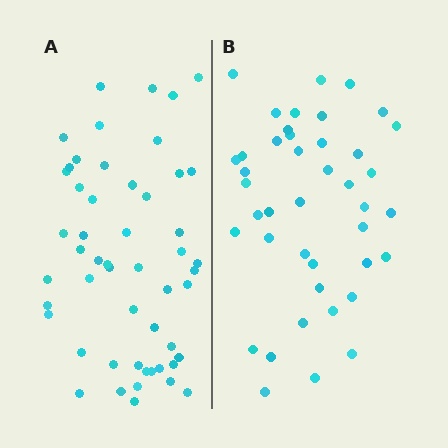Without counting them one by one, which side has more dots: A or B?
Region A (the left region) has more dots.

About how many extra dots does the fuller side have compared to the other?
Region A has roughly 10 or so more dots than region B.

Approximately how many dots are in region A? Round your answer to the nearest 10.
About 50 dots. (The exact count is 52, which rounds to 50.)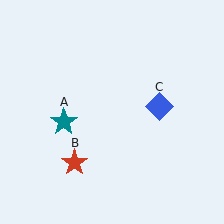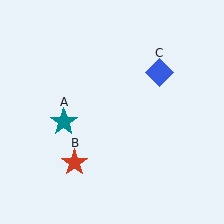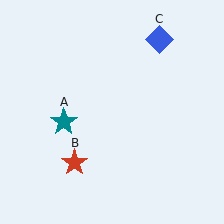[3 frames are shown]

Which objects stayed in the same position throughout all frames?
Teal star (object A) and red star (object B) remained stationary.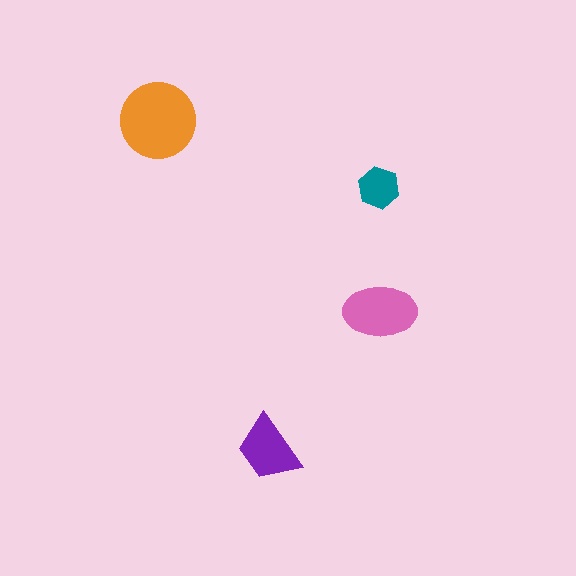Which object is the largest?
The orange circle.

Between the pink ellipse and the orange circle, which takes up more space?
The orange circle.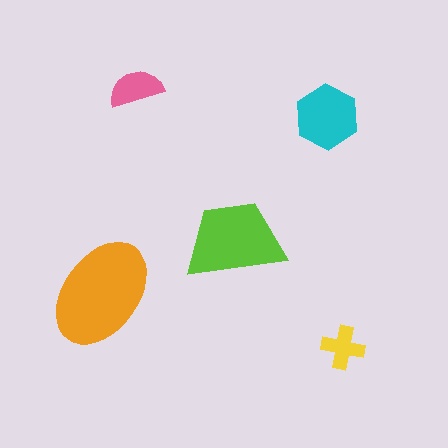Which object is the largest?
The orange ellipse.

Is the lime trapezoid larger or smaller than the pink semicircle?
Larger.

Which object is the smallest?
The yellow cross.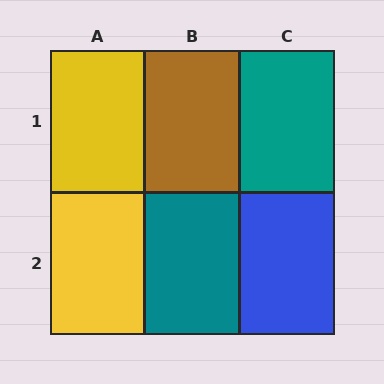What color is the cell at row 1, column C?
Teal.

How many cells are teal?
2 cells are teal.